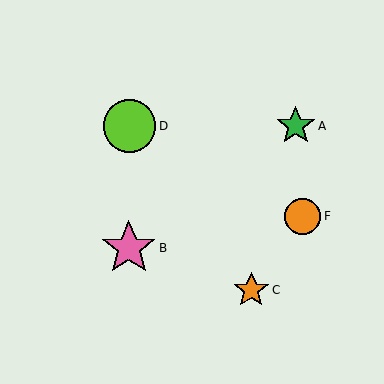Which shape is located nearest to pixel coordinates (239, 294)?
The orange star (labeled C) at (251, 290) is nearest to that location.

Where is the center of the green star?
The center of the green star is at (296, 126).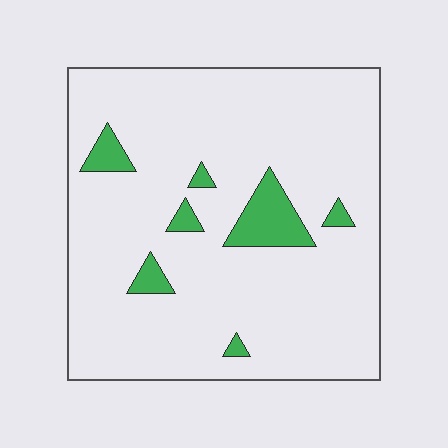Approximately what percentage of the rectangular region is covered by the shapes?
Approximately 10%.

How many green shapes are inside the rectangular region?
7.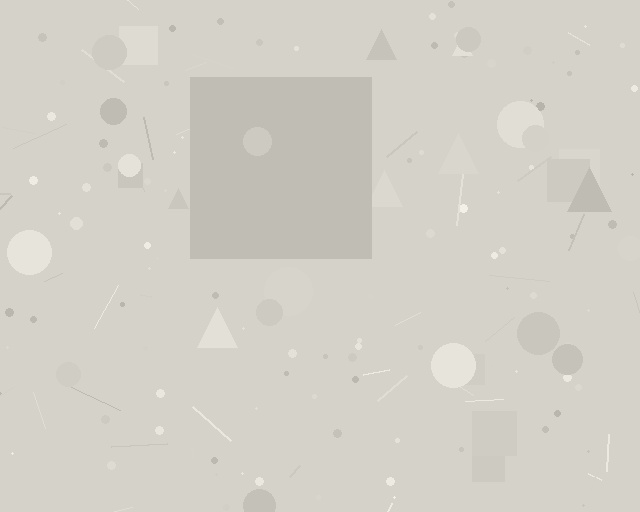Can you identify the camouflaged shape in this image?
The camouflaged shape is a square.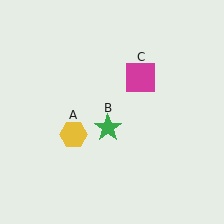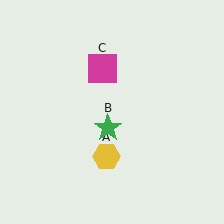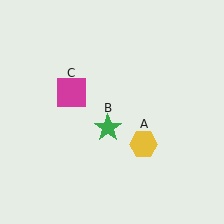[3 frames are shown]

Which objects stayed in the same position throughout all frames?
Green star (object B) remained stationary.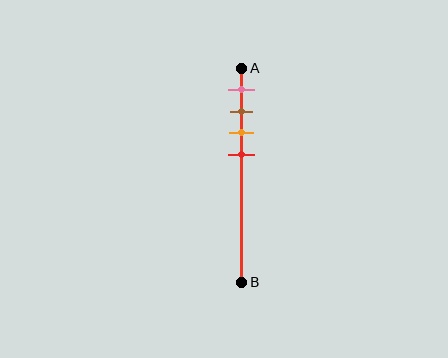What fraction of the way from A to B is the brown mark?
The brown mark is approximately 20% (0.2) of the way from A to B.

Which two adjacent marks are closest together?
The brown and orange marks are the closest adjacent pair.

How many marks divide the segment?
There are 4 marks dividing the segment.